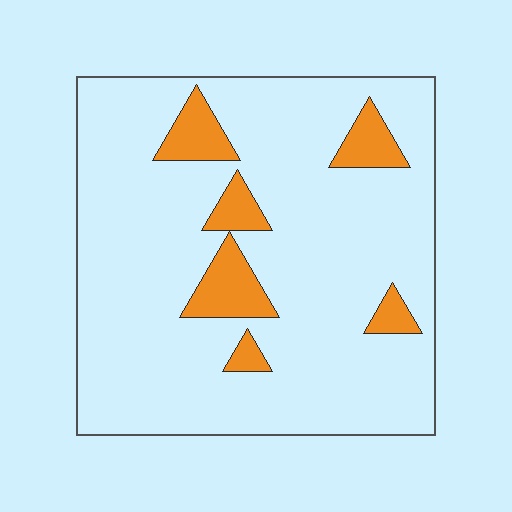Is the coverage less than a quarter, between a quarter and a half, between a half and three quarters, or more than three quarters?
Less than a quarter.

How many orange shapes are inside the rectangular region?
6.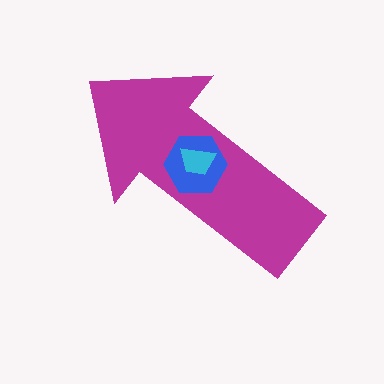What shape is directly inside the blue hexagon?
The cyan trapezoid.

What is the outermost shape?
The magenta arrow.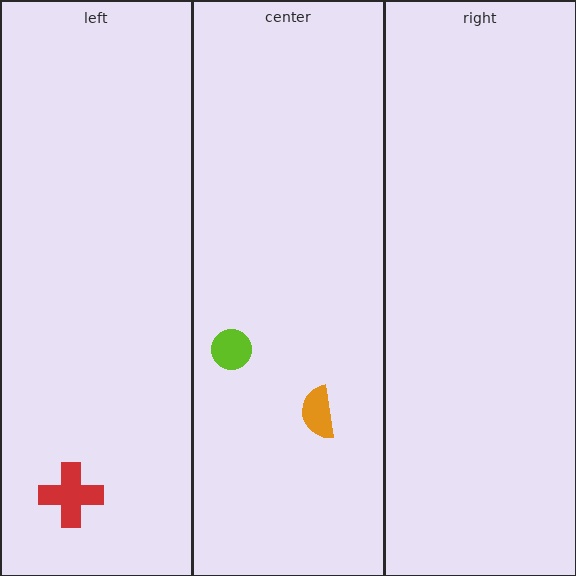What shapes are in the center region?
The orange semicircle, the lime circle.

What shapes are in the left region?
The red cross.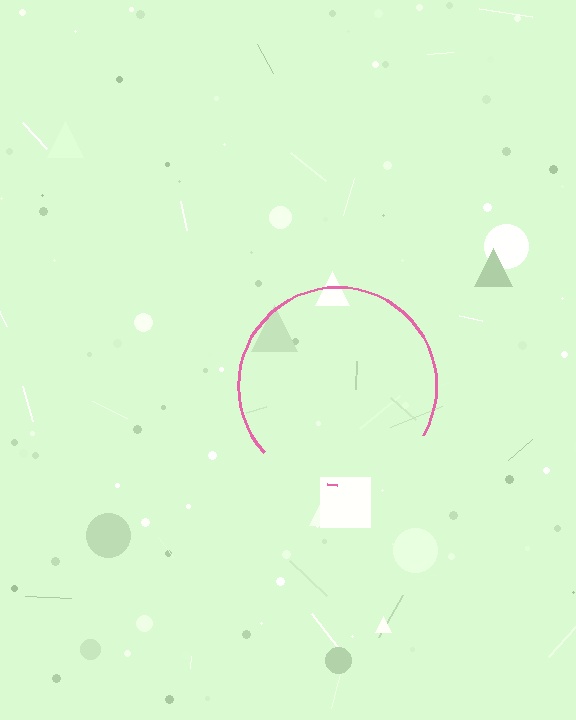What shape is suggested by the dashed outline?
The dashed outline suggests a circle.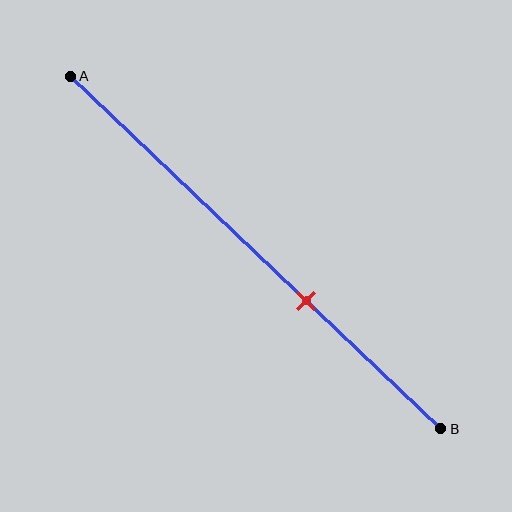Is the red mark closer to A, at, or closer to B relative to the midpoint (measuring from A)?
The red mark is closer to point B than the midpoint of segment AB.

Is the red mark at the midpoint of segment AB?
No, the mark is at about 65% from A, not at the 50% midpoint.